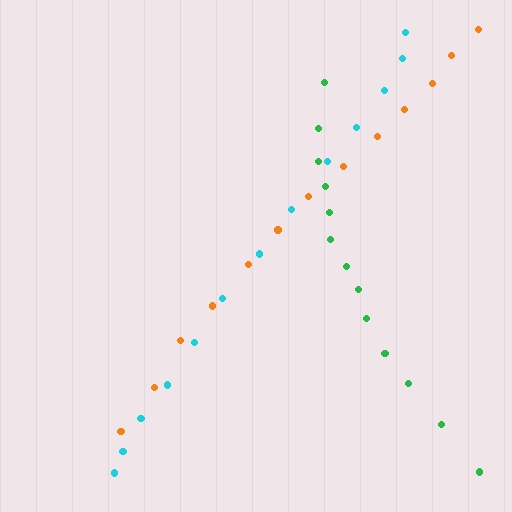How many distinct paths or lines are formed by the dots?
There are 3 distinct paths.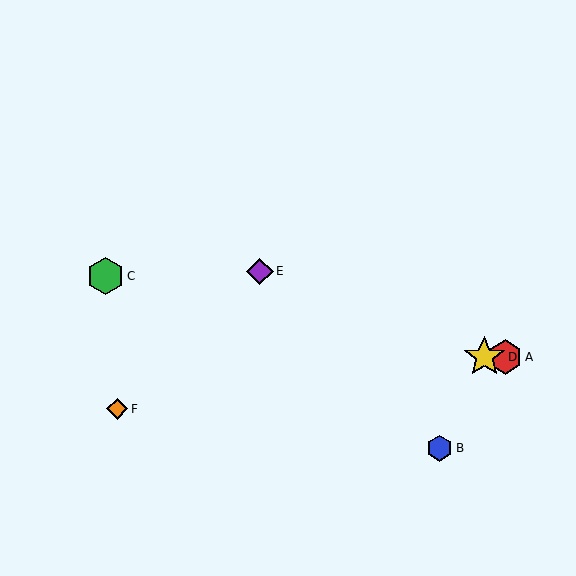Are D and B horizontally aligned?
No, D is at y≈357 and B is at y≈448.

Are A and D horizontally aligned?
Yes, both are at y≈357.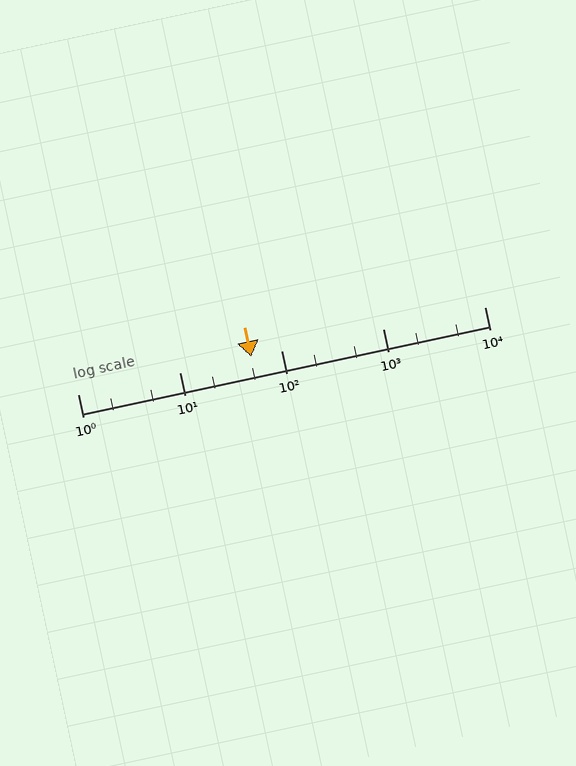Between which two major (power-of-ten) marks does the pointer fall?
The pointer is between 10 and 100.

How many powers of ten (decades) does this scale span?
The scale spans 4 decades, from 1 to 10000.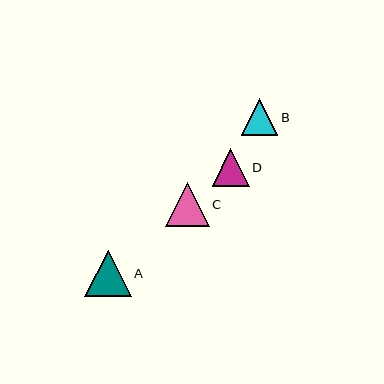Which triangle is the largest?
Triangle A is the largest with a size of approximately 47 pixels.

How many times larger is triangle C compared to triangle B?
Triangle C is approximately 1.2 times the size of triangle B.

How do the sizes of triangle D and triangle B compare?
Triangle D and triangle B are approximately the same size.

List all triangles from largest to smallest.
From largest to smallest: A, C, D, B.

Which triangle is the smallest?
Triangle B is the smallest with a size of approximately 37 pixels.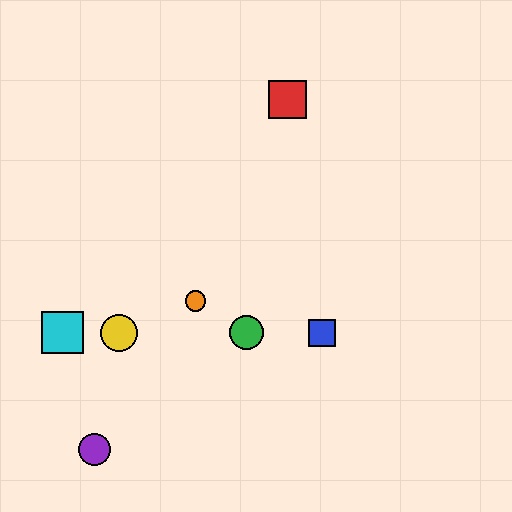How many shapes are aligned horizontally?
4 shapes (the blue square, the green circle, the yellow circle, the cyan square) are aligned horizontally.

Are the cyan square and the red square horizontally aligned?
No, the cyan square is at y≈333 and the red square is at y≈99.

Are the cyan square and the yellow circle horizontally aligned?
Yes, both are at y≈333.